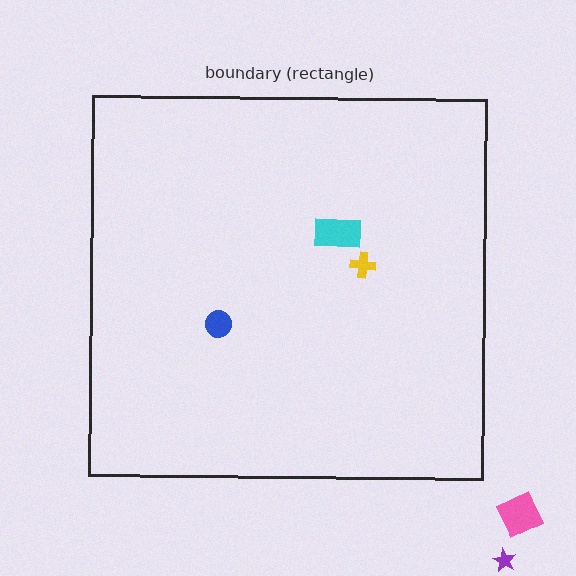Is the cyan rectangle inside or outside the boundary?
Inside.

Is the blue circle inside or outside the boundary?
Inside.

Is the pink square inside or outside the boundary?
Outside.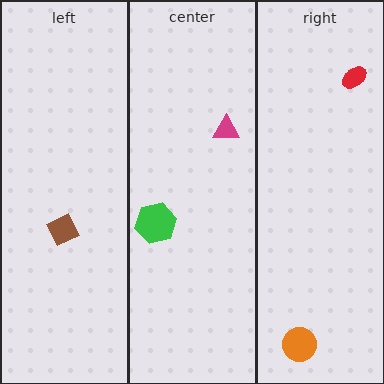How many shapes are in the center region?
2.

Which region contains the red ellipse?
The right region.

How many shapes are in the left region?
1.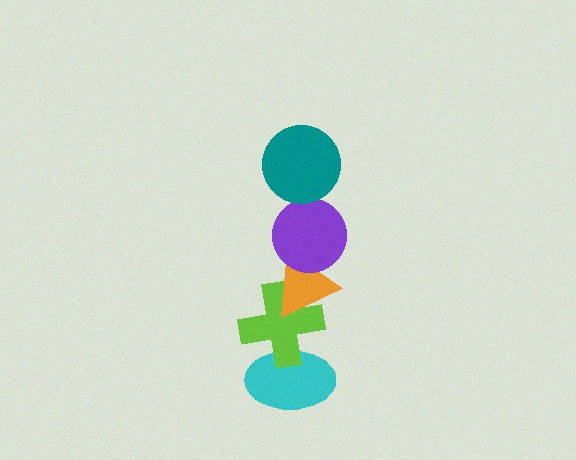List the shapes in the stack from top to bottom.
From top to bottom: the teal circle, the purple circle, the orange triangle, the lime cross, the cyan ellipse.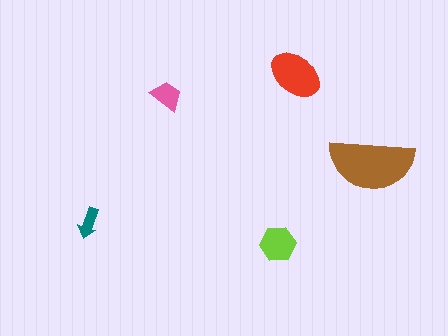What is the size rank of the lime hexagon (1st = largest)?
3rd.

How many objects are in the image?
There are 5 objects in the image.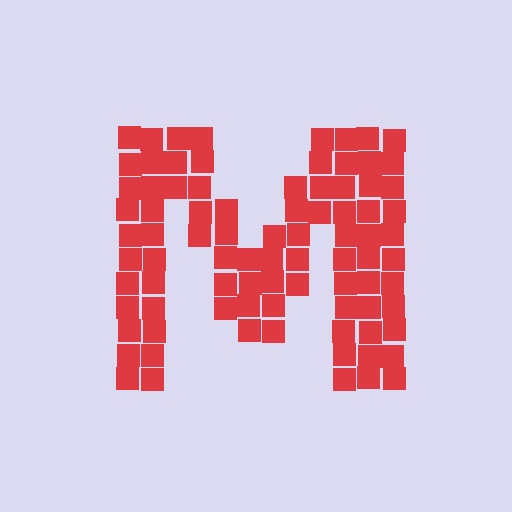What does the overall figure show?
The overall figure shows the letter M.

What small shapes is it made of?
It is made of small squares.